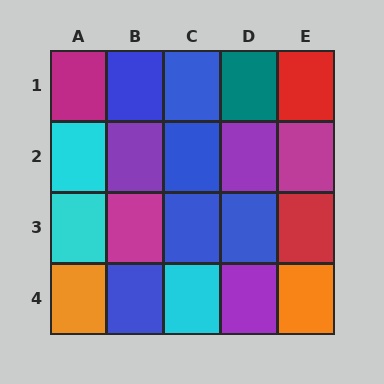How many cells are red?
2 cells are red.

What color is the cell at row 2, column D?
Purple.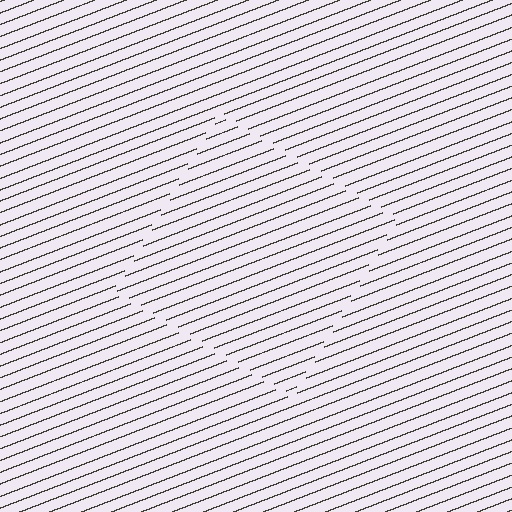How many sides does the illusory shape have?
4 sides — the line-ends trace a square.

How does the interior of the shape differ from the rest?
The interior of the shape contains the same grating, shifted by half a period — the contour is defined by the phase discontinuity where line-ends from the inner and outer gratings abut.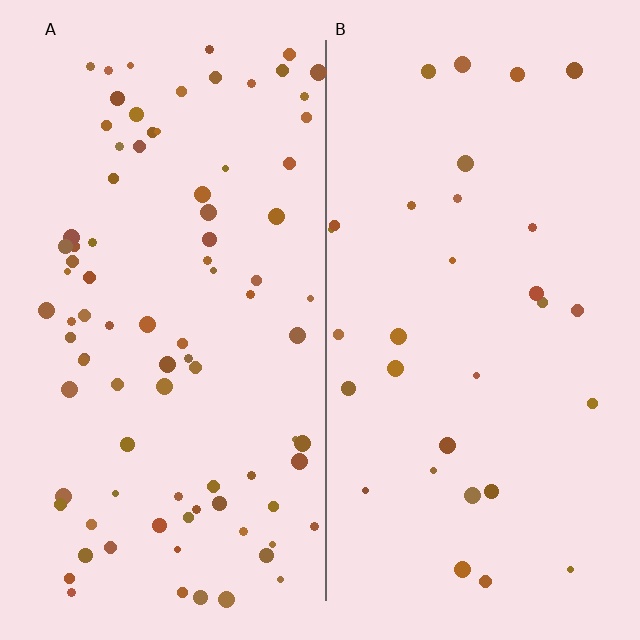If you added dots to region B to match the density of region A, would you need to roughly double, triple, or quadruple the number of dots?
Approximately triple.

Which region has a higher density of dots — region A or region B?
A (the left).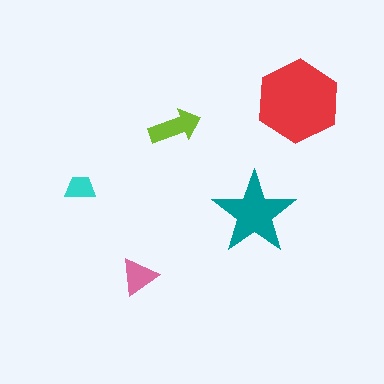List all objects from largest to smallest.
The red hexagon, the teal star, the lime arrow, the pink triangle, the cyan trapezoid.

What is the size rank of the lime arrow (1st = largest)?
3rd.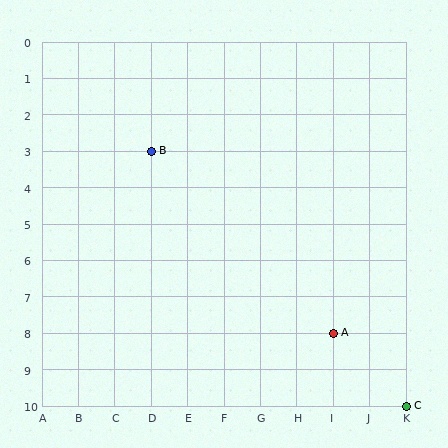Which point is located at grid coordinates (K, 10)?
Point C is at (K, 10).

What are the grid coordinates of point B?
Point B is at grid coordinates (D, 3).